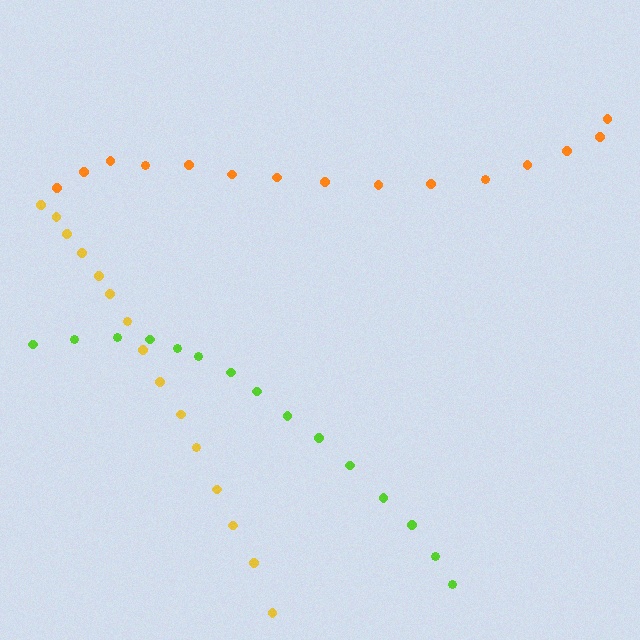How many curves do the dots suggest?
There are 3 distinct paths.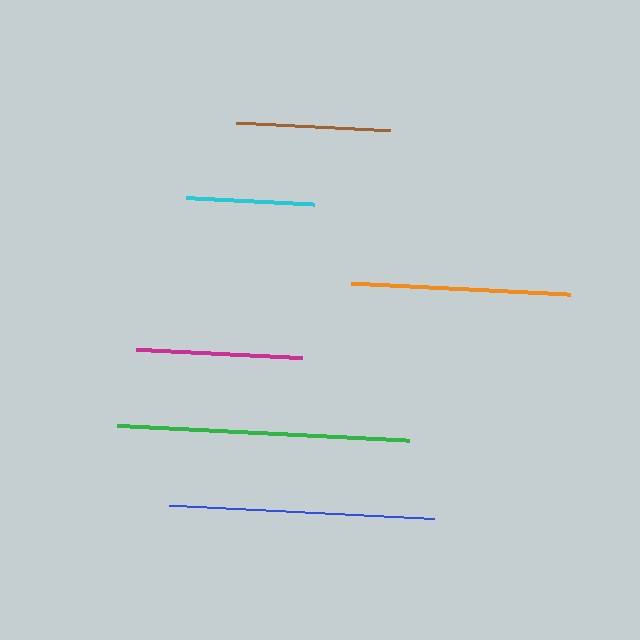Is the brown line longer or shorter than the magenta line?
The magenta line is longer than the brown line.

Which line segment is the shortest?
The cyan line is the shortest at approximately 128 pixels.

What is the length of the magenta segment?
The magenta segment is approximately 166 pixels long.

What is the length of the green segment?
The green segment is approximately 292 pixels long.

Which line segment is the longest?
The green line is the longest at approximately 292 pixels.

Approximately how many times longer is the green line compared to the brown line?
The green line is approximately 1.9 times the length of the brown line.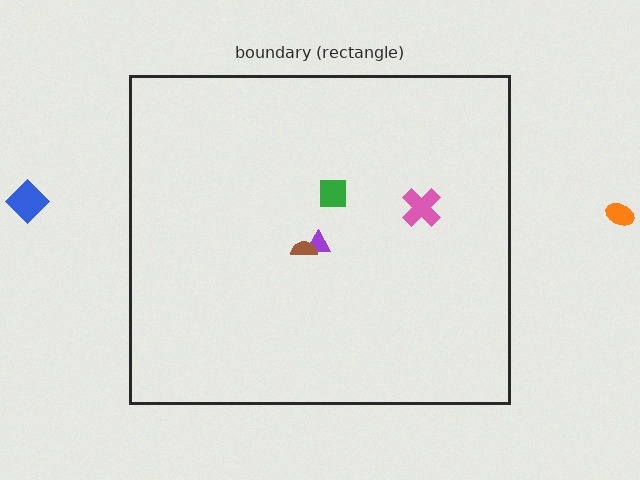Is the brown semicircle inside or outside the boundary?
Inside.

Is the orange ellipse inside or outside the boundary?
Outside.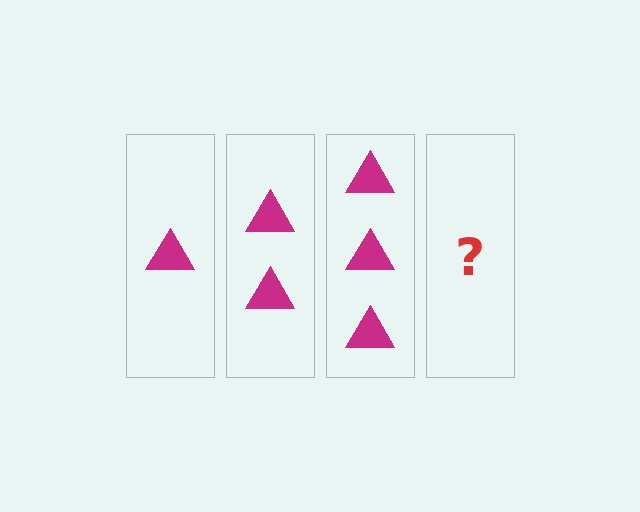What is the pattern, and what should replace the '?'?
The pattern is that each step adds one more triangle. The '?' should be 4 triangles.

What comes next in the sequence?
The next element should be 4 triangles.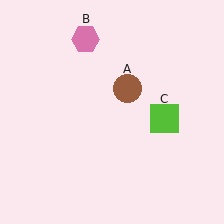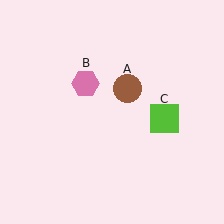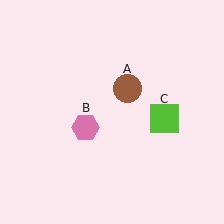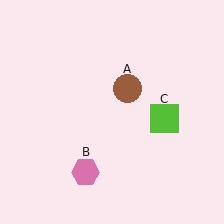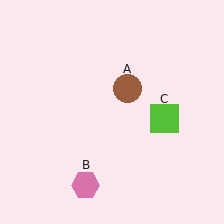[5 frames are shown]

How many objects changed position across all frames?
1 object changed position: pink hexagon (object B).